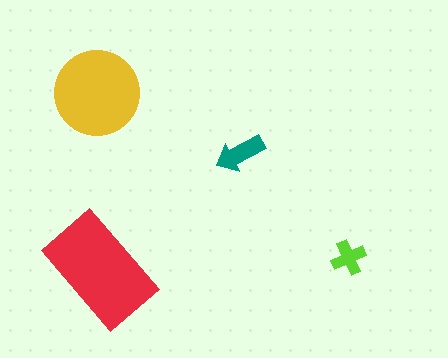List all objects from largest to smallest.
The red rectangle, the yellow circle, the teal arrow, the lime cross.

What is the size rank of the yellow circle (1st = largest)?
2nd.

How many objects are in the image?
There are 4 objects in the image.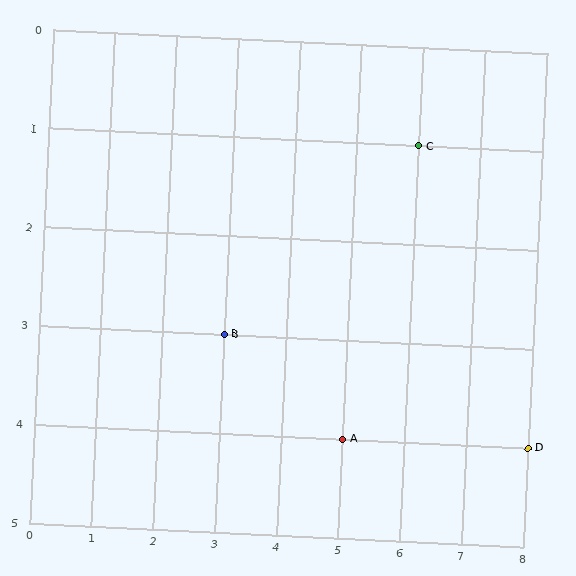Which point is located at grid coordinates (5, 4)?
Point A is at (5, 4).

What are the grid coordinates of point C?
Point C is at grid coordinates (6, 1).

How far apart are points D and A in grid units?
Points D and A are 3 columns apart.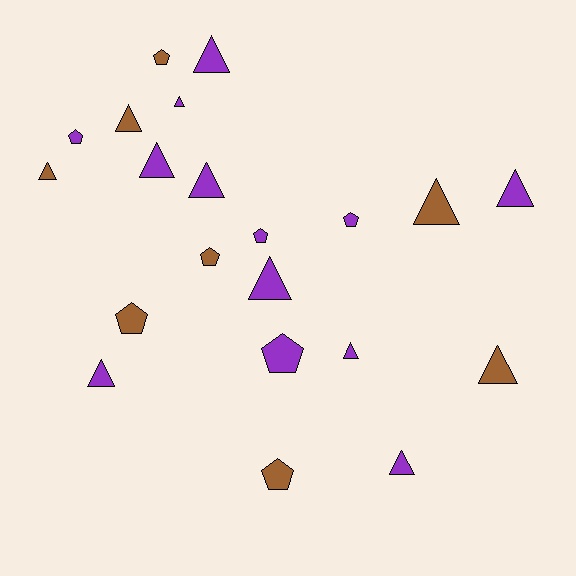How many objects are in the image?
There are 21 objects.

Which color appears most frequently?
Purple, with 13 objects.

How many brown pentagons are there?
There are 4 brown pentagons.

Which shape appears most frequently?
Triangle, with 13 objects.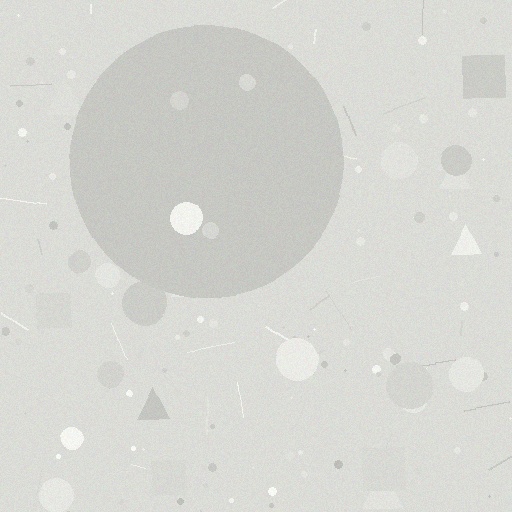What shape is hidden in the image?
A circle is hidden in the image.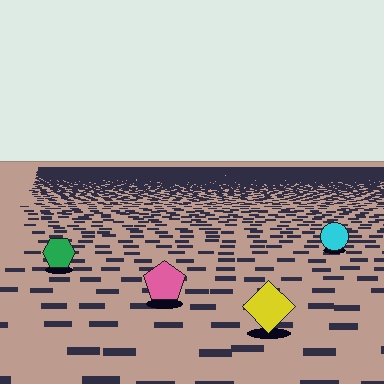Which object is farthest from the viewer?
The cyan circle is farthest from the viewer. It appears smaller and the ground texture around it is denser.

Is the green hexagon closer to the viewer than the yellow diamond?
No. The yellow diamond is closer — you can tell from the texture gradient: the ground texture is coarser near it.